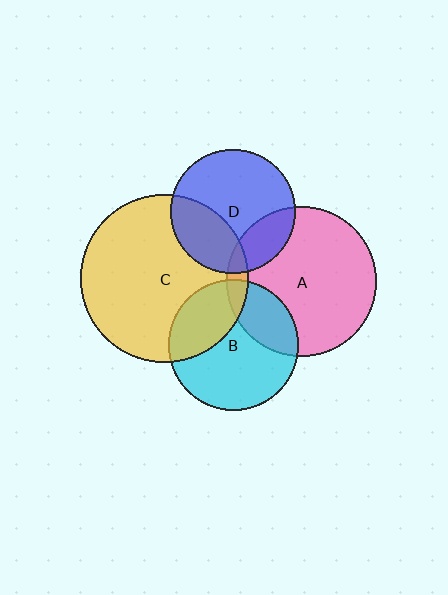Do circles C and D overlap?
Yes.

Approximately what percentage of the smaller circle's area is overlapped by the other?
Approximately 30%.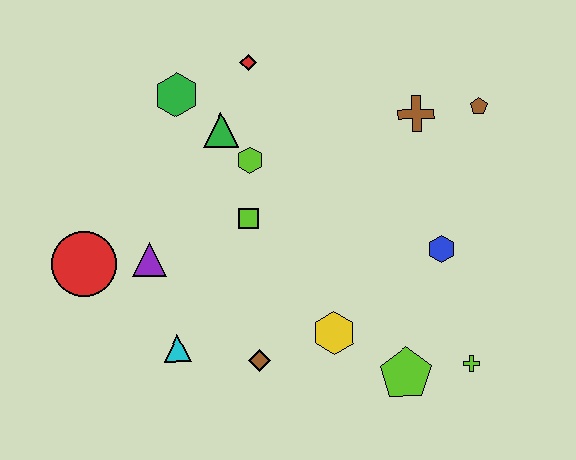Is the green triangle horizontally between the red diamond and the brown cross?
No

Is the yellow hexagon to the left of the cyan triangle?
No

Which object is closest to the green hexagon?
The green triangle is closest to the green hexagon.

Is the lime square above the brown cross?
No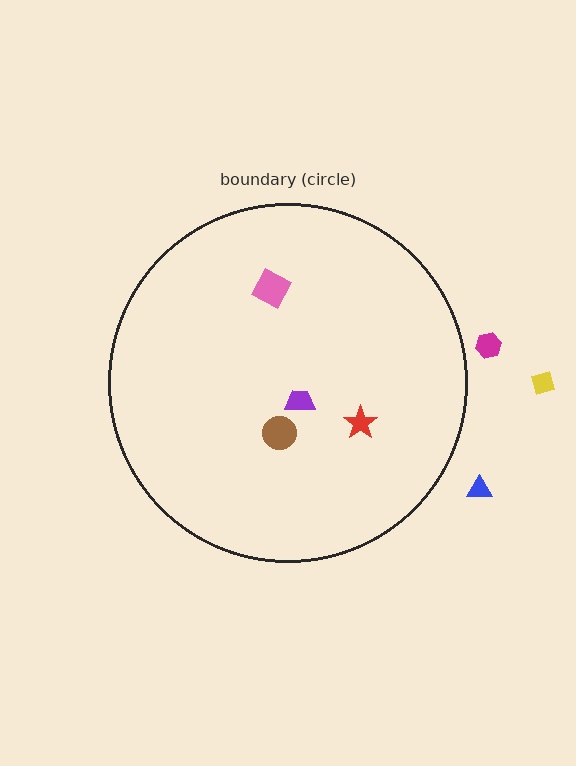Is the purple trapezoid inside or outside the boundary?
Inside.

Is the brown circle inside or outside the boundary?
Inside.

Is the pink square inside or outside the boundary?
Inside.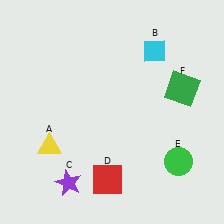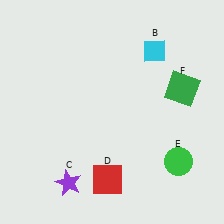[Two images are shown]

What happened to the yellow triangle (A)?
The yellow triangle (A) was removed in Image 2. It was in the bottom-left area of Image 1.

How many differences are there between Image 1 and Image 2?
There is 1 difference between the two images.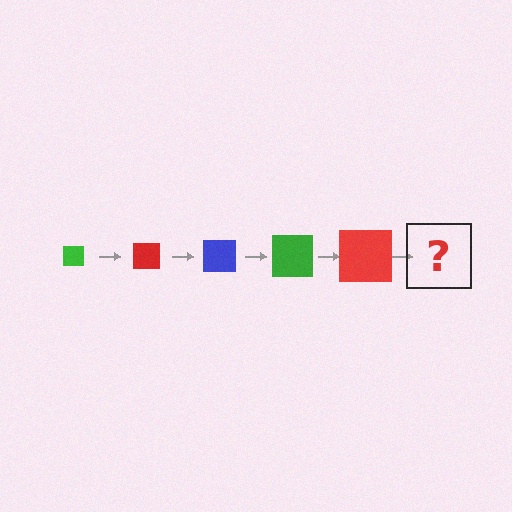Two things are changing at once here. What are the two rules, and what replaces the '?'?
The two rules are that the square grows larger each step and the color cycles through green, red, and blue. The '?' should be a blue square, larger than the previous one.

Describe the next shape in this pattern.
It should be a blue square, larger than the previous one.